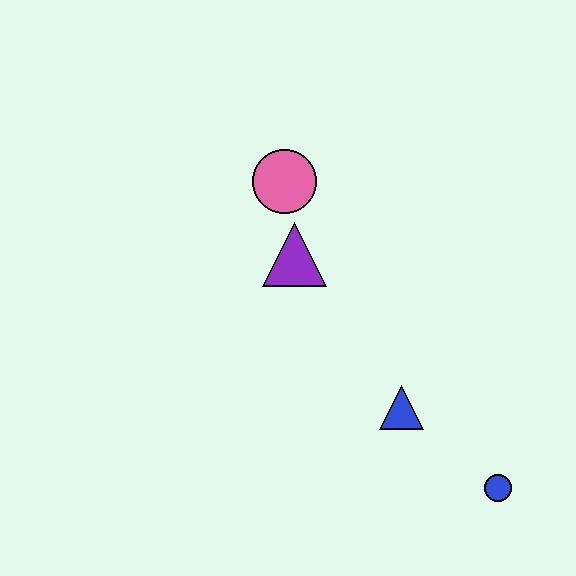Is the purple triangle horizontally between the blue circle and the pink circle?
Yes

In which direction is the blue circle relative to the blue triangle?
The blue circle is to the right of the blue triangle.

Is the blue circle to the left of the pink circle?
No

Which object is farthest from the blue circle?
The pink circle is farthest from the blue circle.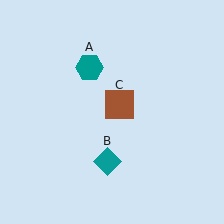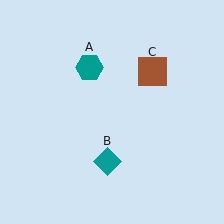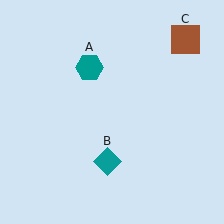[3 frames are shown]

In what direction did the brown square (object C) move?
The brown square (object C) moved up and to the right.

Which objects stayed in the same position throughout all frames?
Teal hexagon (object A) and teal diamond (object B) remained stationary.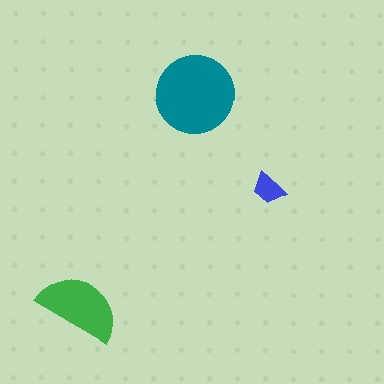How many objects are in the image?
There are 3 objects in the image.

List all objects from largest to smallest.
The teal circle, the green semicircle, the blue trapezoid.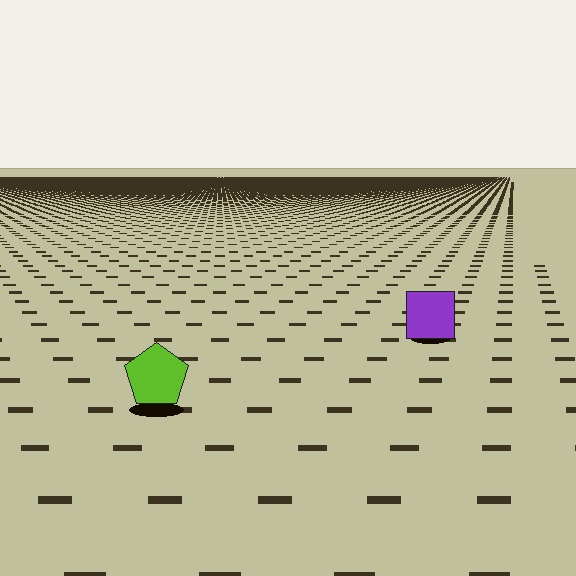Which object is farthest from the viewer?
The purple square is farthest from the viewer. It appears smaller and the ground texture around it is denser.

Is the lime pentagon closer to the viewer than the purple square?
Yes. The lime pentagon is closer — you can tell from the texture gradient: the ground texture is coarser near it.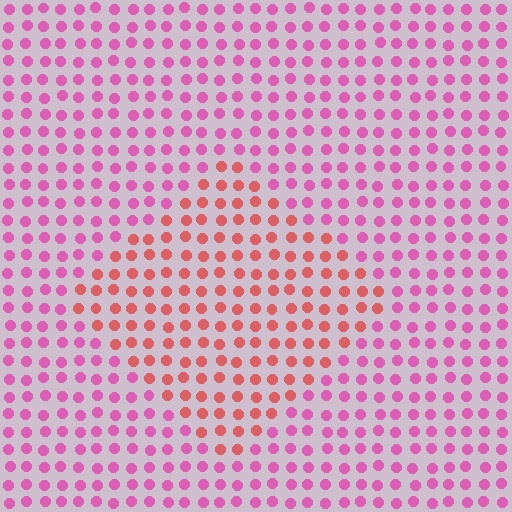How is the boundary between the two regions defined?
The boundary is defined purely by a slight shift in hue (about 39 degrees). Spacing, size, and orientation are identical on both sides.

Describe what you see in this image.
The image is filled with small pink elements in a uniform arrangement. A diamond-shaped region is visible where the elements are tinted to a slightly different hue, forming a subtle color boundary.